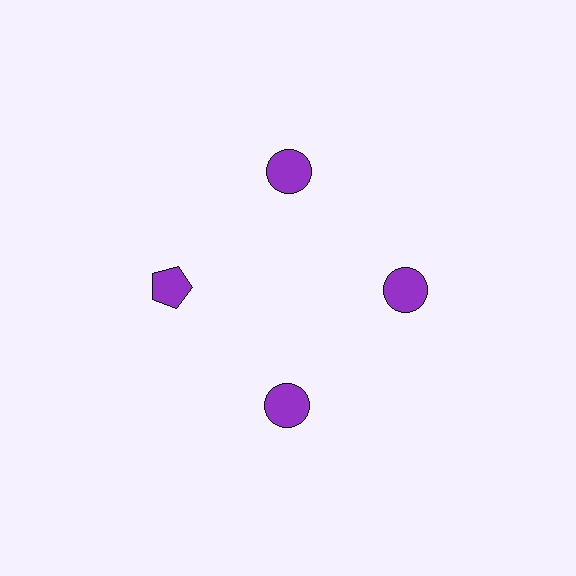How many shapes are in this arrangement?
There are 4 shapes arranged in a ring pattern.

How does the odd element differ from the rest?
It has a different shape: pentagon instead of circle.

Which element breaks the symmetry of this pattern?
The purple pentagon at roughly the 9 o'clock position breaks the symmetry. All other shapes are purple circles.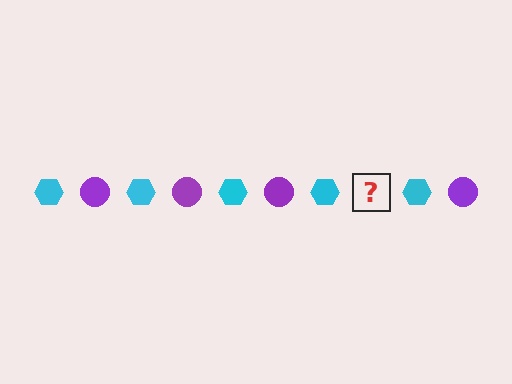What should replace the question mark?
The question mark should be replaced with a purple circle.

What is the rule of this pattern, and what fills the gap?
The rule is that the pattern alternates between cyan hexagon and purple circle. The gap should be filled with a purple circle.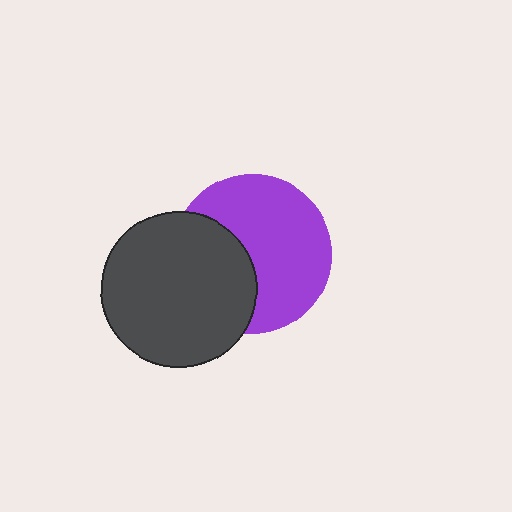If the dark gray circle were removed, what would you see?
You would see the complete purple circle.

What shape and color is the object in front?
The object in front is a dark gray circle.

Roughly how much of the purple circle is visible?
About half of it is visible (roughly 63%).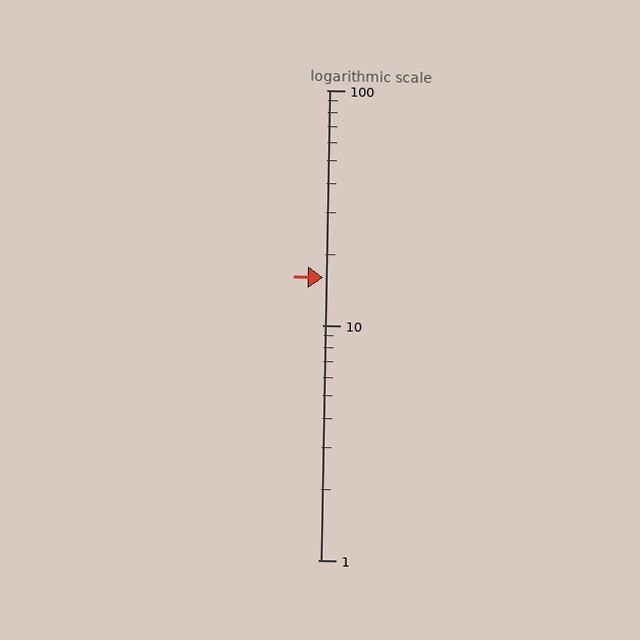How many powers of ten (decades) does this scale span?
The scale spans 2 decades, from 1 to 100.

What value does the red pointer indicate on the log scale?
The pointer indicates approximately 16.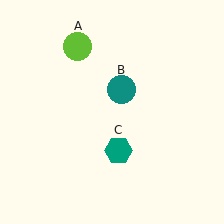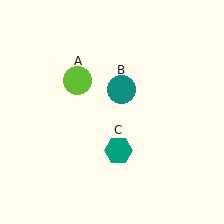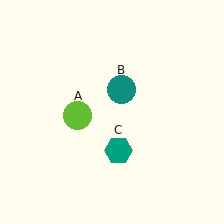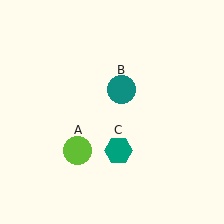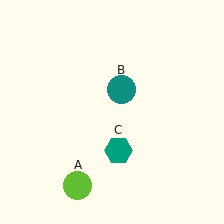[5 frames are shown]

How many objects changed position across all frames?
1 object changed position: lime circle (object A).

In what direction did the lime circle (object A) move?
The lime circle (object A) moved down.